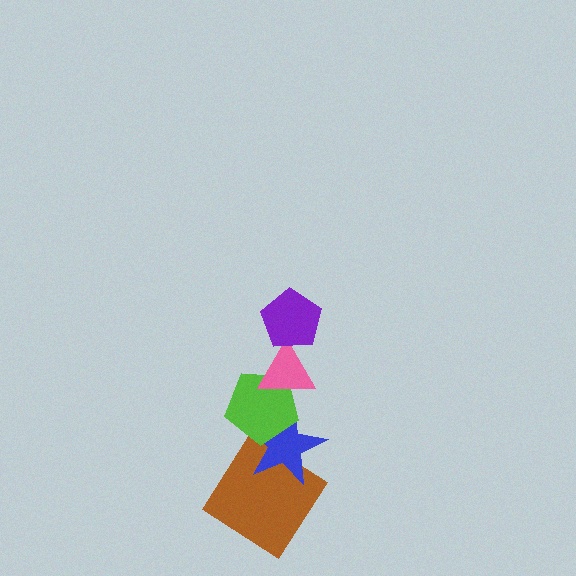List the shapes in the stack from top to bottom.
From top to bottom: the purple pentagon, the pink triangle, the lime pentagon, the blue star, the brown diamond.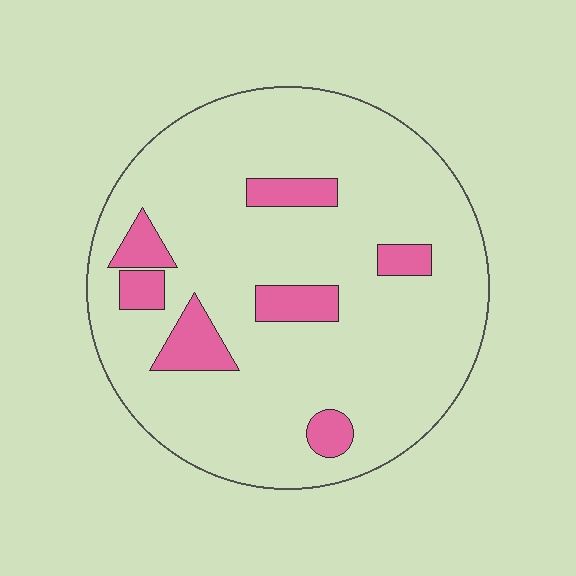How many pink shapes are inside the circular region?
7.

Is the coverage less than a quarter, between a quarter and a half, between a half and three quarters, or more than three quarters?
Less than a quarter.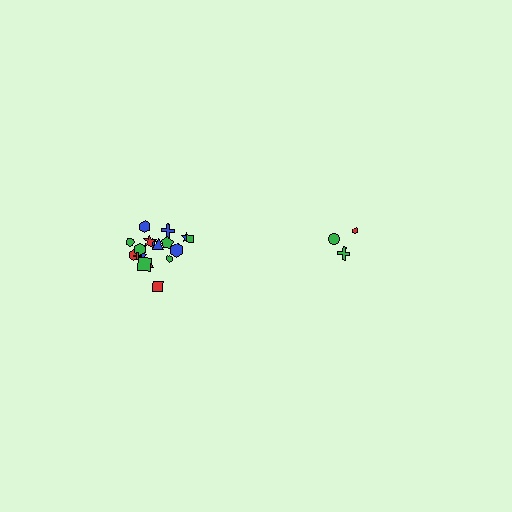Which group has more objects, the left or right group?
The left group.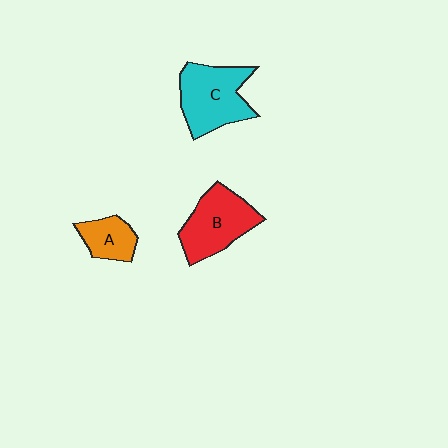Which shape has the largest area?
Shape C (cyan).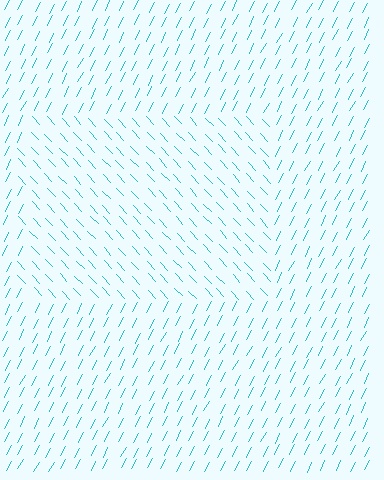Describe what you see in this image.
The image is filled with small cyan line segments. A rectangle region in the image has lines oriented differently from the surrounding lines, creating a visible texture boundary.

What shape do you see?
I see a rectangle.